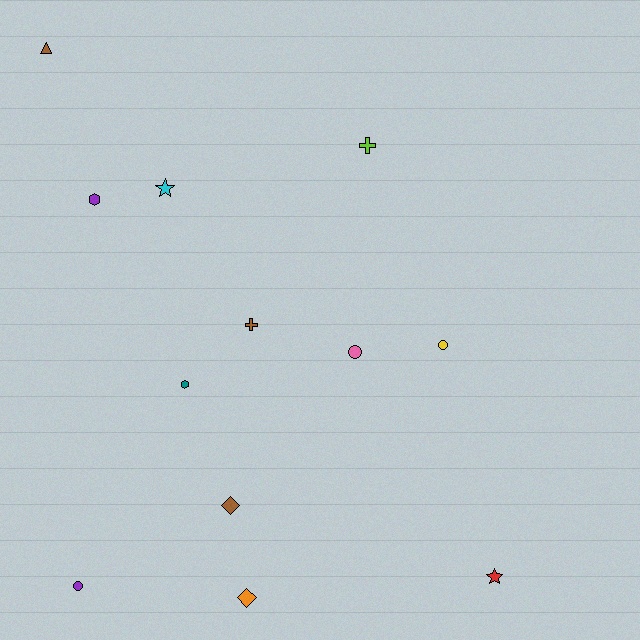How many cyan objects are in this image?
There is 1 cyan object.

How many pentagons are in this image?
There are no pentagons.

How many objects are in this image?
There are 12 objects.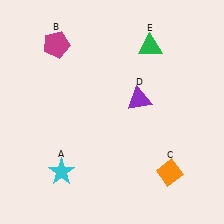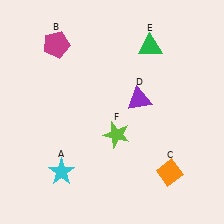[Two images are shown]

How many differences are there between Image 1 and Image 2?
There is 1 difference between the two images.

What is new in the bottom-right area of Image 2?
A lime star (F) was added in the bottom-right area of Image 2.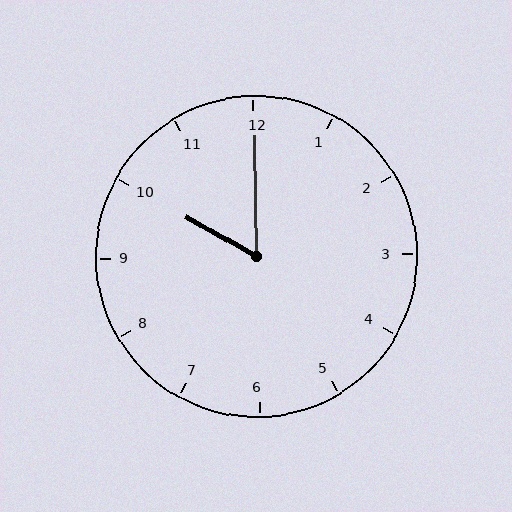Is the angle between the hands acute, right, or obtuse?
It is acute.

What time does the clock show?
10:00.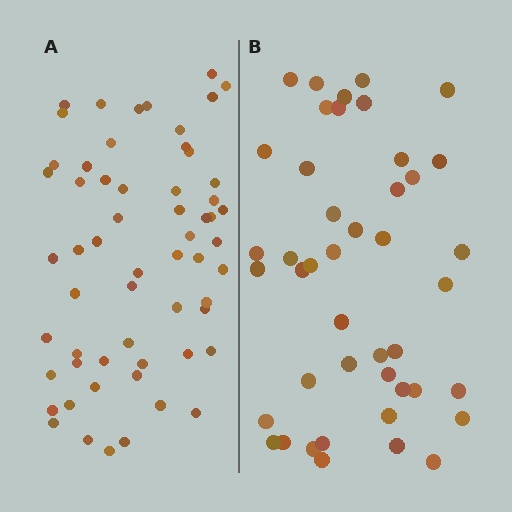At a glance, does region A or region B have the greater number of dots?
Region A (the left region) has more dots.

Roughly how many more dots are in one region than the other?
Region A has approximately 15 more dots than region B.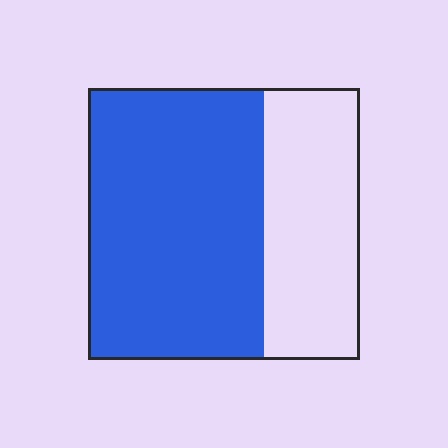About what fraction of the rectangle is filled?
About two thirds (2/3).